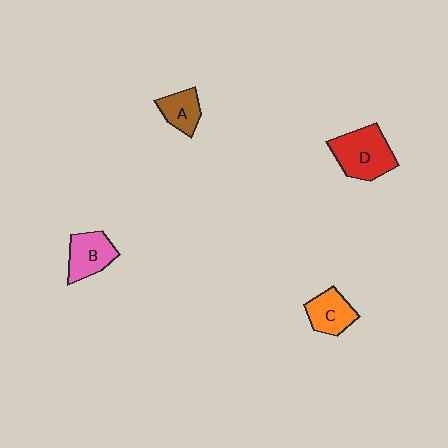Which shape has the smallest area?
Shape A (brown).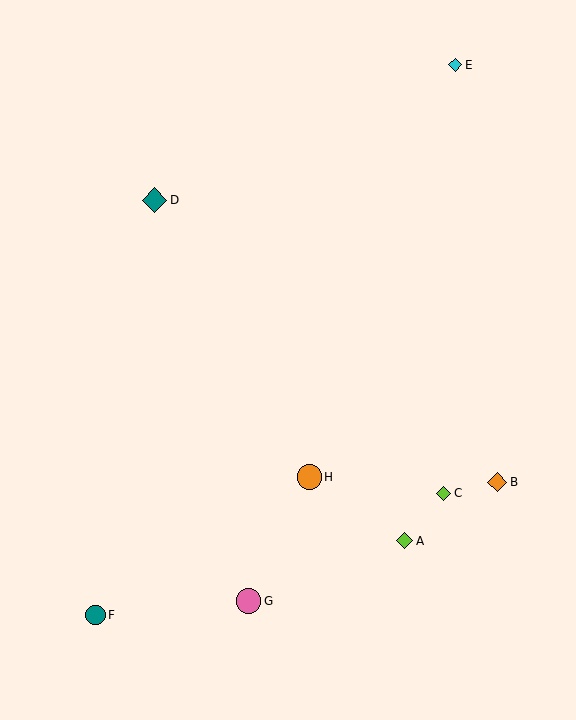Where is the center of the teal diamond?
The center of the teal diamond is at (154, 200).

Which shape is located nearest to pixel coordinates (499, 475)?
The orange diamond (labeled B) at (497, 482) is nearest to that location.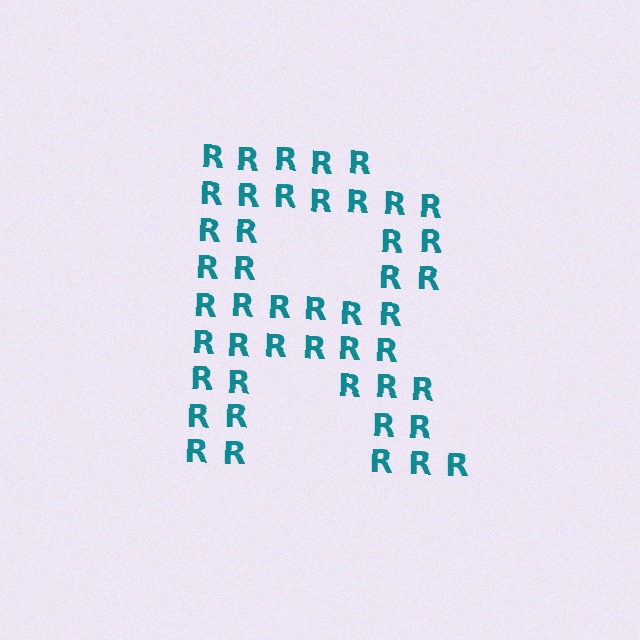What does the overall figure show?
The overall figure shows the letter R.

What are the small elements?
The small elements are letter R's.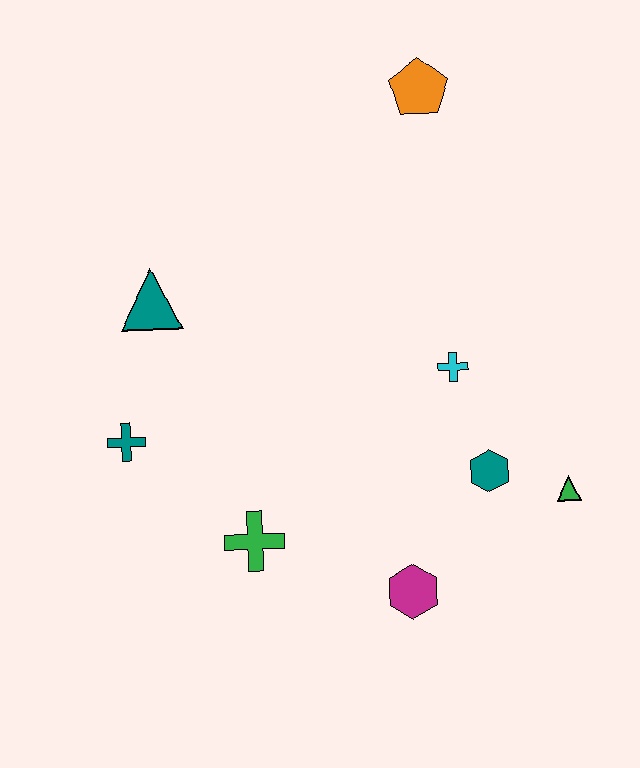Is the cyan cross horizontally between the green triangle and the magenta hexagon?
Yes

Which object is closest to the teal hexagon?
The green triangle is closest to the teal hexagon.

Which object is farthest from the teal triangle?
The green triangle is farthest from the teal triangle.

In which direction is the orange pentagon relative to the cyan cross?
The orange pentagon is above the cyan cross.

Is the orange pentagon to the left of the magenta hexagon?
No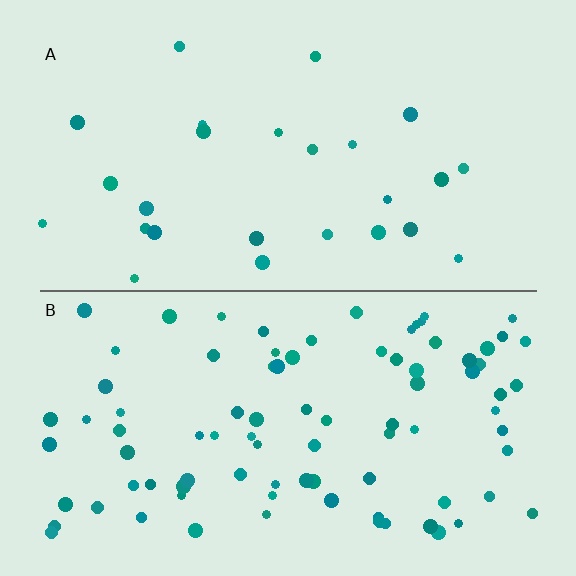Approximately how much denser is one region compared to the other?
Approximately 3.5× — region B over region A.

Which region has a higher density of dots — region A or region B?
B (the bottom).